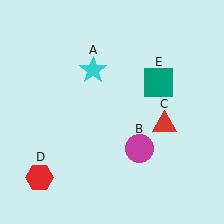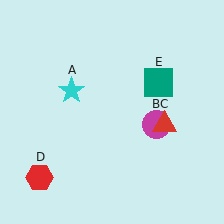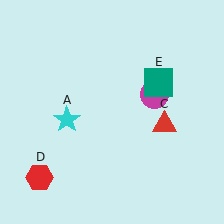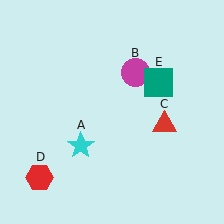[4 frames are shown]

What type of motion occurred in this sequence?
The cyan star (object A), magenta circle (object B) rotated counterclockwise around the center of the scene.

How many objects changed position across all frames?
2 objects changed position: cyan star (object A), magenta circle (object B).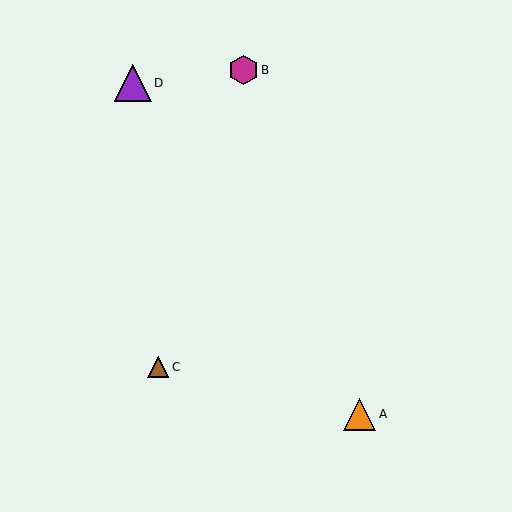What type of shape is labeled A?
Shape A is an orange triangle.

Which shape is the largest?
The purple triangle (labeled D) is the largest.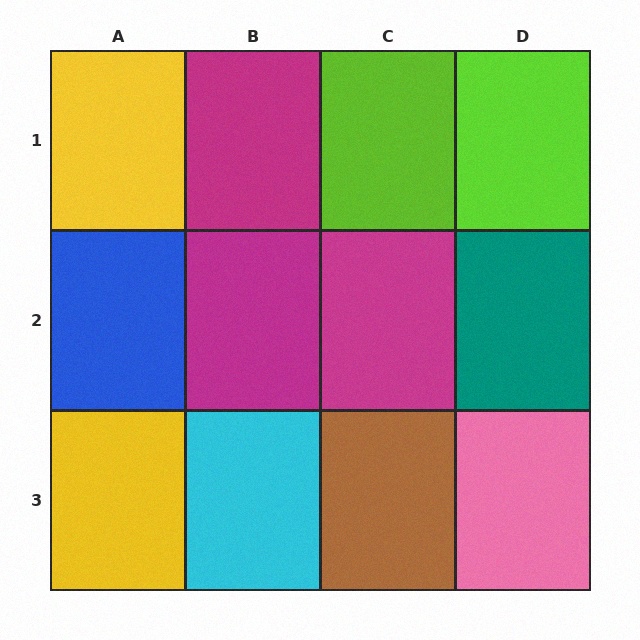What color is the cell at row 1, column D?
Lime.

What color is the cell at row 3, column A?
Yellow.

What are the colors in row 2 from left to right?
Blue, magenta, magenta, teal.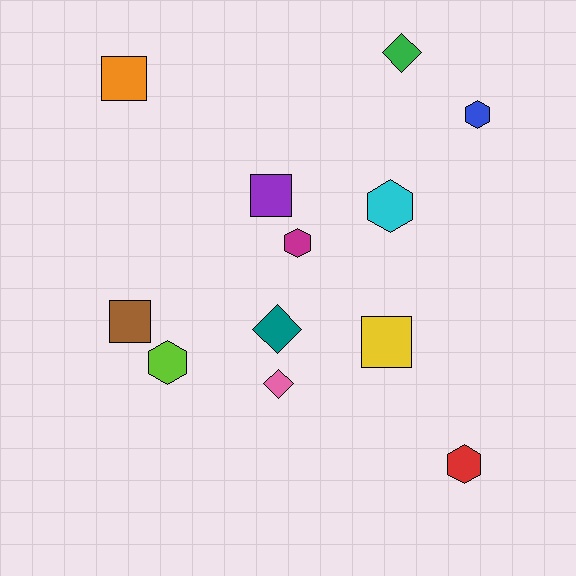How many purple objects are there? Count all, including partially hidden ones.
There is 1 purple object.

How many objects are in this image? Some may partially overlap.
There are 12 objects.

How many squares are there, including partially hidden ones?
There are 4 squares.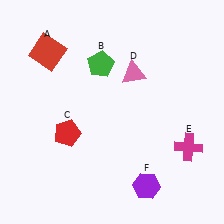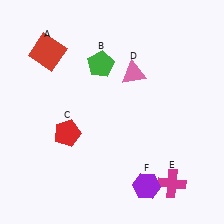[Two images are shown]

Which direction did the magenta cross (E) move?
The magenta cross (E) moved down.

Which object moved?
The magenta cross (E) moved down.